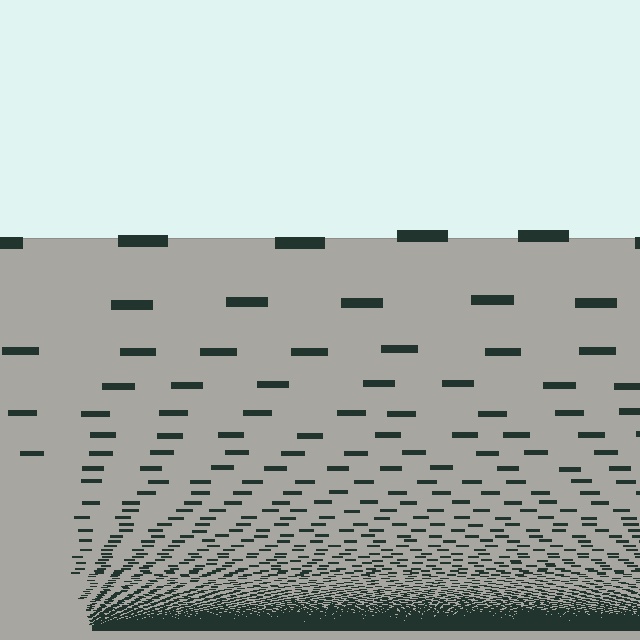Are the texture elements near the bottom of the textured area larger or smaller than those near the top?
Smaller. The gradient is inverted — elements near the bottom are smaller and denser.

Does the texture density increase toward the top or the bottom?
Density increases toward the bottom.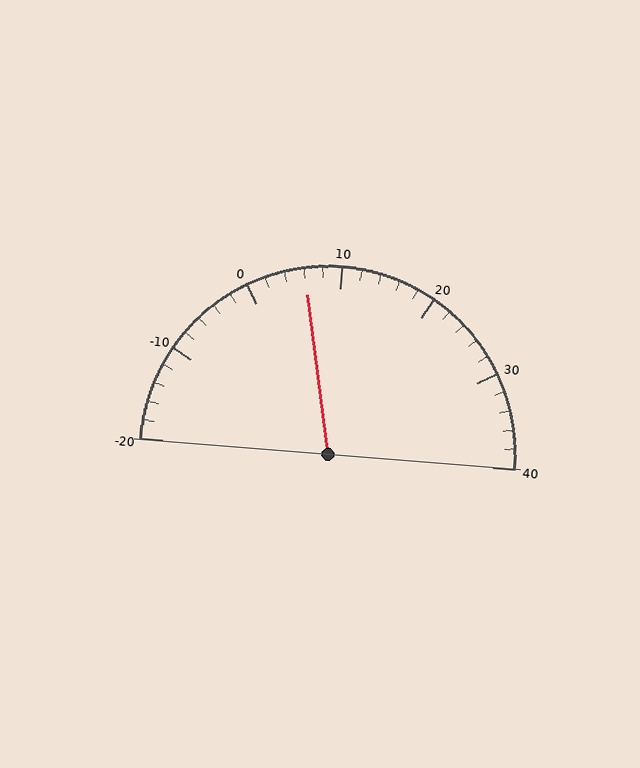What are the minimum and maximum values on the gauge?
The gauge ranges from -20 to 40.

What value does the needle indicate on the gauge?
The needle indicates approximately 6.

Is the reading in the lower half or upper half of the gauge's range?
The reading is in the lower half of the range (-20 to 40).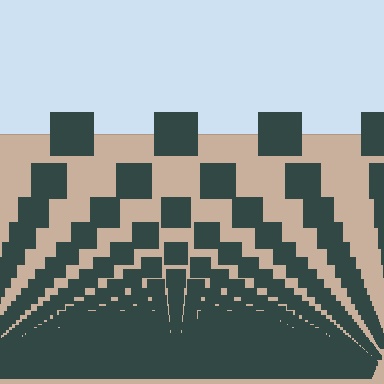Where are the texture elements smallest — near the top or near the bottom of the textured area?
Near the bottom.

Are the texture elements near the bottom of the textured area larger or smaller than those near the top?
Smaller. The gradient is inverted — elements near the bottom are smaller and denser.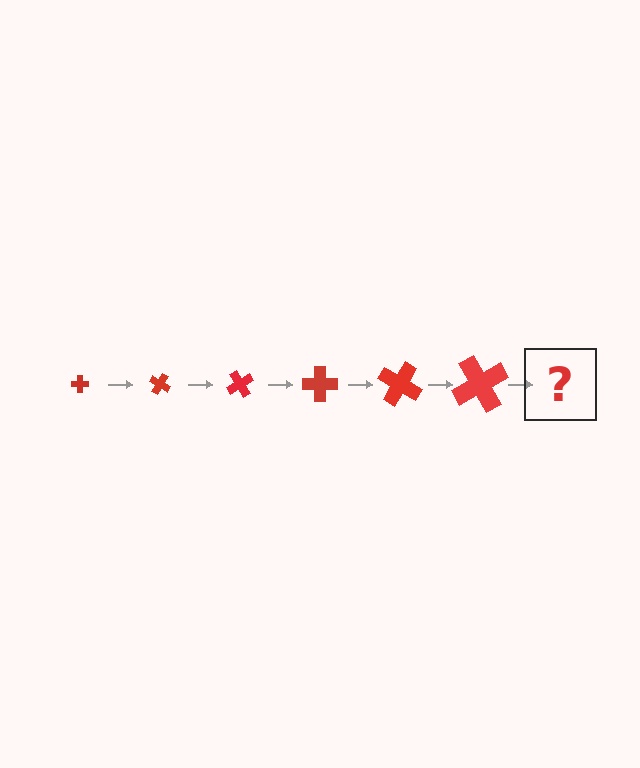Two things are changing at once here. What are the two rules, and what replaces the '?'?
The two rules are that the cross grows larger each step and it rotates 30 degrees each step. The '?' should be a cross, larger than the previous one and rotated 180 degrees from the start.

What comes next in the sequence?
The next element should be a cross, larger than the previous one and rotated 180 degrees from the start.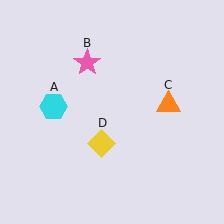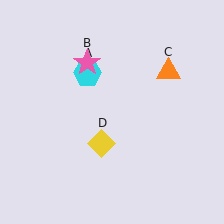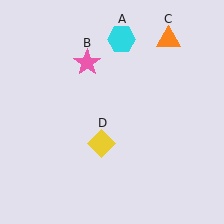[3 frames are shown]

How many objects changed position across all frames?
2 objects changed position: cyan hexagon (object A), orange triangle (object C).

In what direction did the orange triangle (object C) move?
The orange triangle (object C) moved up.